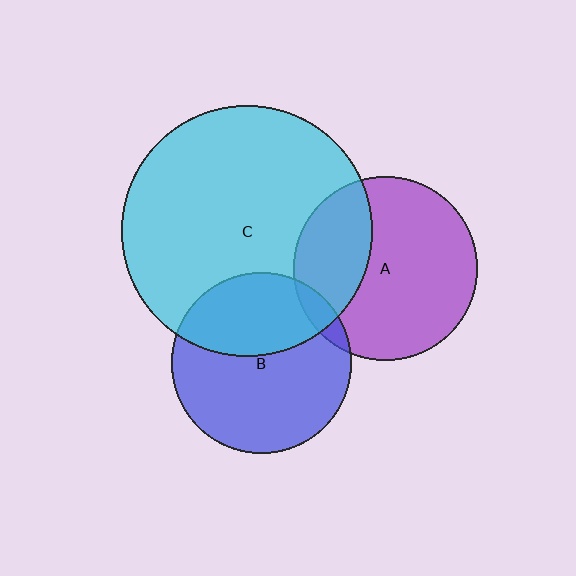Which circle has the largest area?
Circle C (cyan).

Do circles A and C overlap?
Yes.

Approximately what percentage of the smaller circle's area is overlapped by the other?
Approximately 30%.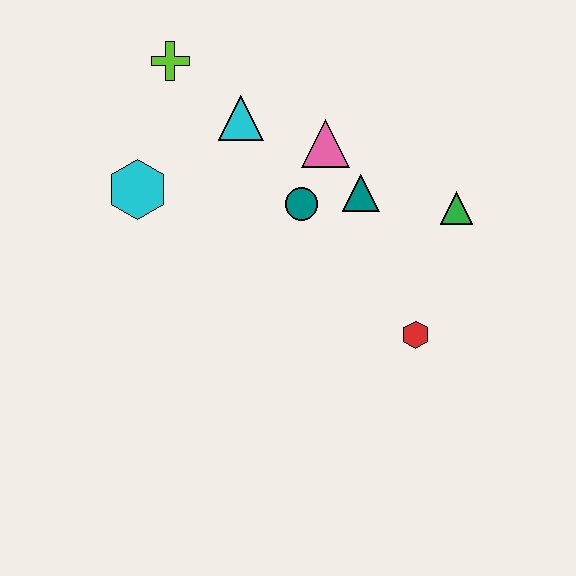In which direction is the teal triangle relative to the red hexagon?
The teal triangle is above the red hexagon.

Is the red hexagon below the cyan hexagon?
Yes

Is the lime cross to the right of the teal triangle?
No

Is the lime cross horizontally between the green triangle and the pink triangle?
No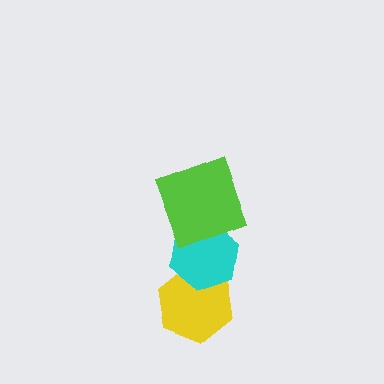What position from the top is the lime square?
The lime square is 1st from the top.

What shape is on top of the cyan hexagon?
The lime square is on top of the cyan hexagon.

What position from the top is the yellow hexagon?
The yellow hexagon is 3rd from the top.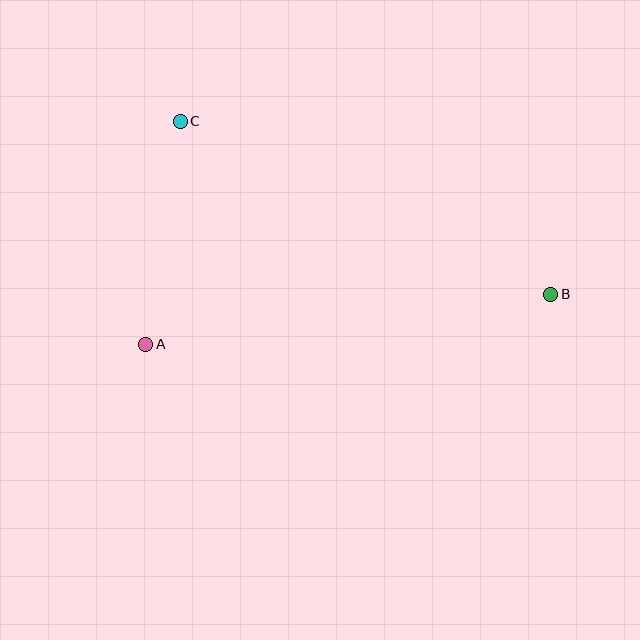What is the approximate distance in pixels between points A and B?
The distance between A and B is approximately 408 pixels.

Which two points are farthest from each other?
Points B and C are farthest from each other.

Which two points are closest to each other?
Points A and C are closest to each other.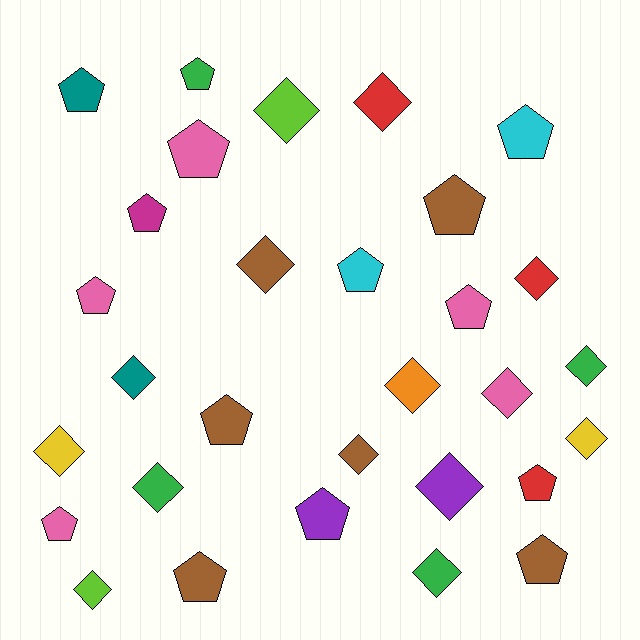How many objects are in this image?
There are 30 objects.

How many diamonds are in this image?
There are 15 diamonds.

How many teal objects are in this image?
There are 2 teal objects.